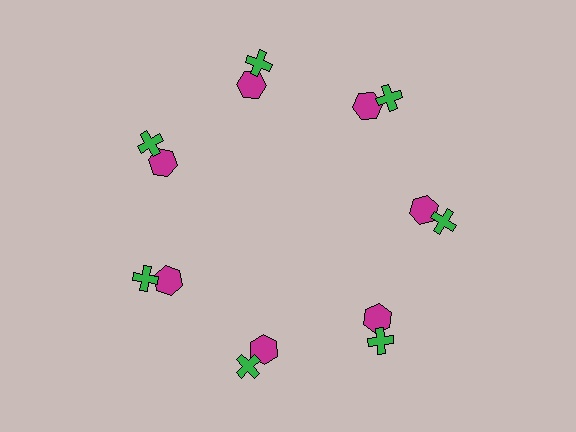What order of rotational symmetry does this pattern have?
This pattern has 7-fold rotational symmetry.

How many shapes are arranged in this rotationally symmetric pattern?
There are 14 shapes, arranged in 7 groups of 2.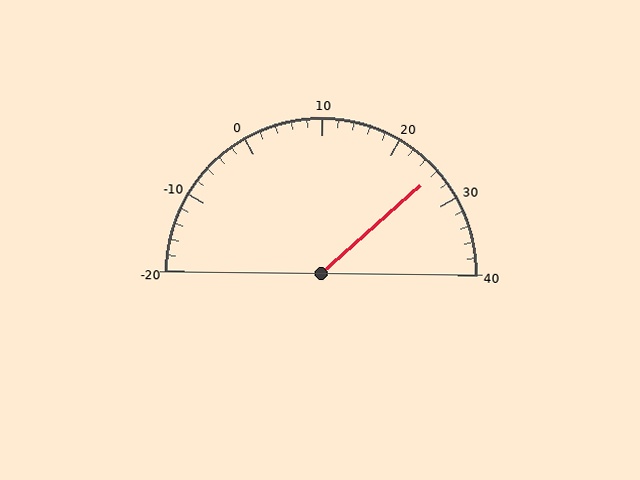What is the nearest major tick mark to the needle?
The nearest major tick mark is 30.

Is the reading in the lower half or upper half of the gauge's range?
The reading is in the upper half of the range (-20 to 40).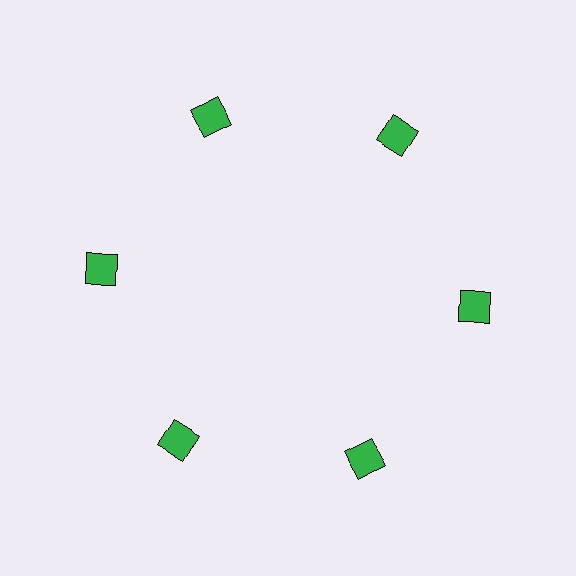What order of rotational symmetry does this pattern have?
This pattern has 6-fold rotational symmetry.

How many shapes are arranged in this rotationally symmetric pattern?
There are 6 shapes, arranged in 6 groups of 1.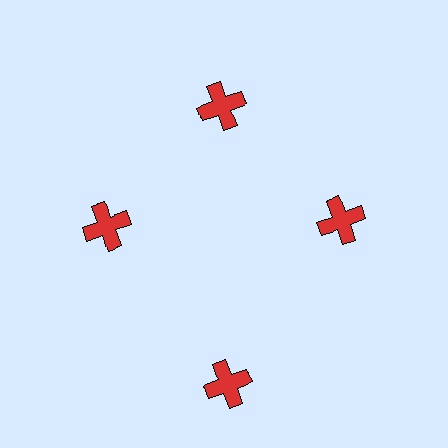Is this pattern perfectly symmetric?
No. The 4 red crosses are arranged in a ring, but one element near the 6 o'clock position is pushed outward from the center, breaking the 4-fold rotational symmetry.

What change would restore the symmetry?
The symmetry would be restored by moving it inward, back onto the ring so that all 4 crosses sit at equal angles and equal distance from the center.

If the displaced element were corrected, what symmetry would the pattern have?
It would have 4-fold rotational symmetry — the pattern would map onto itself every 90 degrees.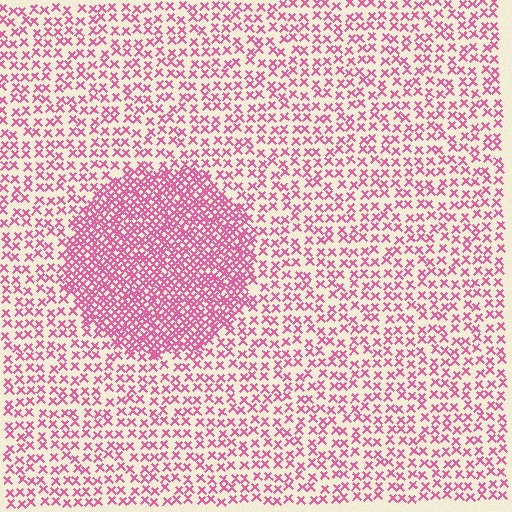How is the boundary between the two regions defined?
The boundary is defined by a change in element density (approximately 2.4x ratio). All elements are the same color, size, and shape.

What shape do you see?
I see a circle.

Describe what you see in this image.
The image contains small pink elements arranged at two different densities. A circle-shaped region is visible where the elements are more densely packed than the surrounding area.